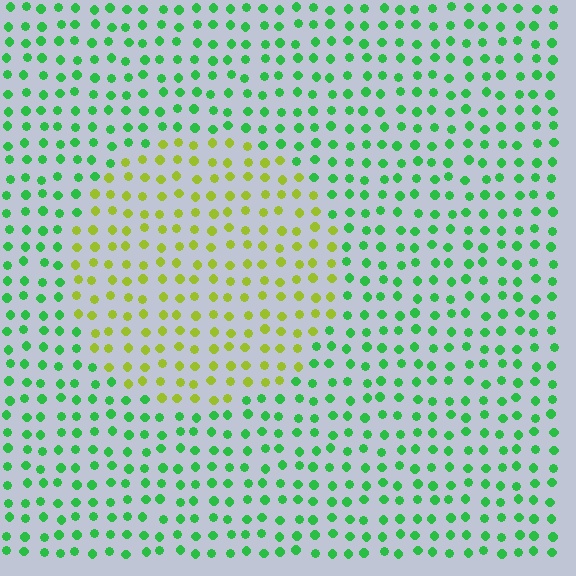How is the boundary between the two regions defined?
The boundary is defined purely by a slight shift in hue (about 55 degrees). Spacing, size, and orientation are identical on both sides.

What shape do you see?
I see a circle.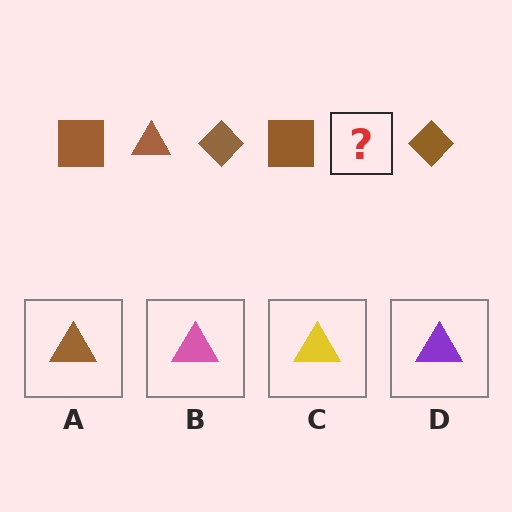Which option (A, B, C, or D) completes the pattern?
A.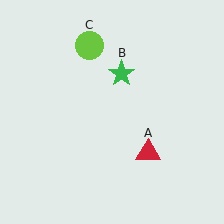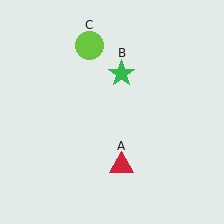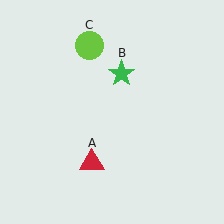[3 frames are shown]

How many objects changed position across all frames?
1 object changed position: red triangle (object A).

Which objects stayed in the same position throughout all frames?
Green star (object B) and lime circle (object C) remained stationary.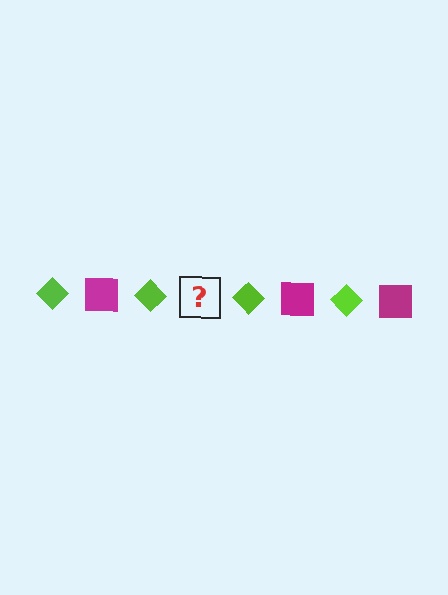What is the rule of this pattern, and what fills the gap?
The rule is that the pattern alternates between lime diamond and magenta square. The gap should be filled with a magenta square.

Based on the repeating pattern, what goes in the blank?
The blank should be a magenta square.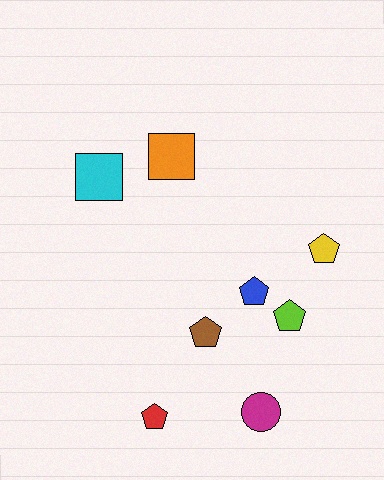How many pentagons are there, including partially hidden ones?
There are 5 pentagons.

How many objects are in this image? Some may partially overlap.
There are 8 objects.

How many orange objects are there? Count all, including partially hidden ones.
There is 1 orange object.